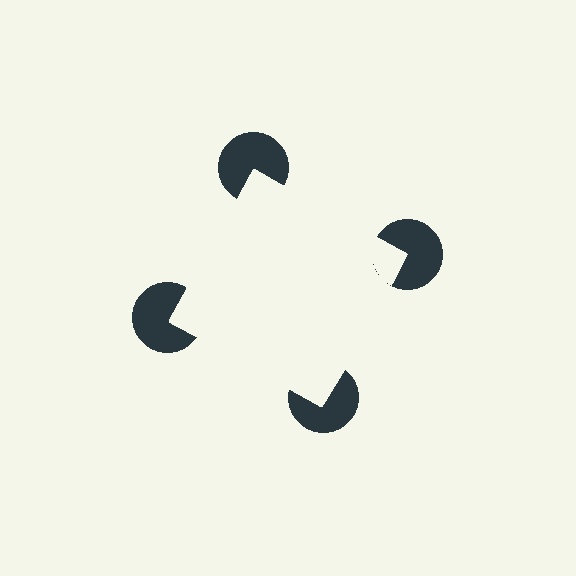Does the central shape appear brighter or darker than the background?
It typically appears slightly brighter than the background, even though no actual brightness change is drawn.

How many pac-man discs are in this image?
There are 4 — one at each vertex of the illusory square.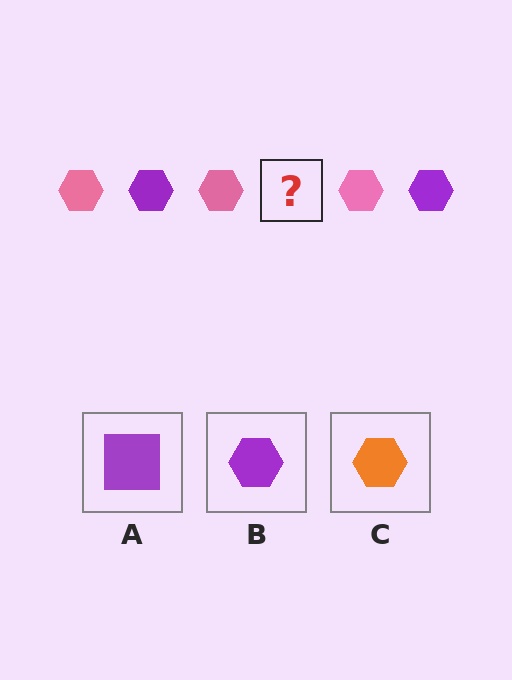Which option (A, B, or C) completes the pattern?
B.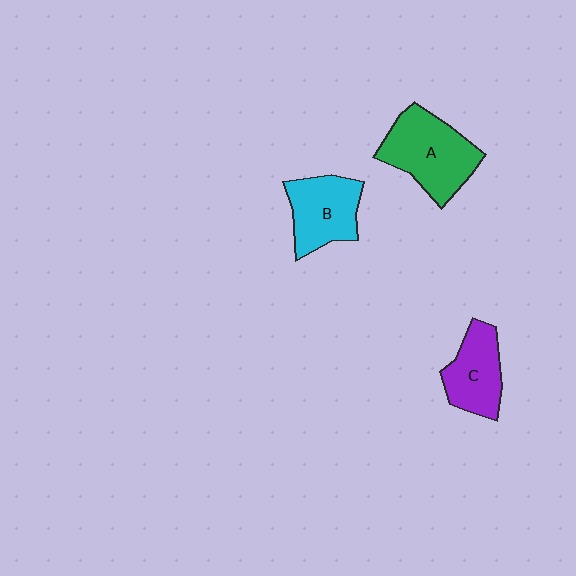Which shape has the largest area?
Shape A (green).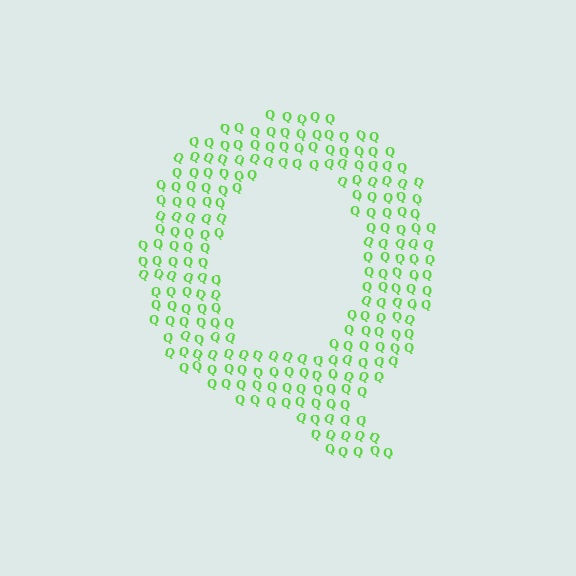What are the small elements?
The small elements are letter Q's.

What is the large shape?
The large shape is the letter Q.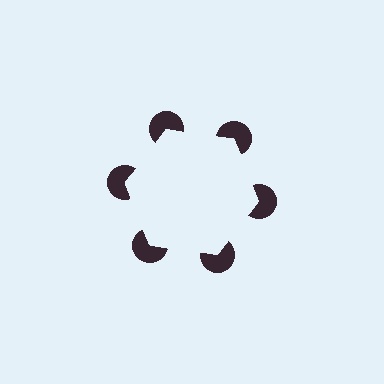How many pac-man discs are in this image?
There are 6 — one at each vertex of the illusory hexagon.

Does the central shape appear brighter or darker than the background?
It typically appears slightly brighter than the background, even though no actual brightness change is drawn.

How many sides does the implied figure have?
6 sides.